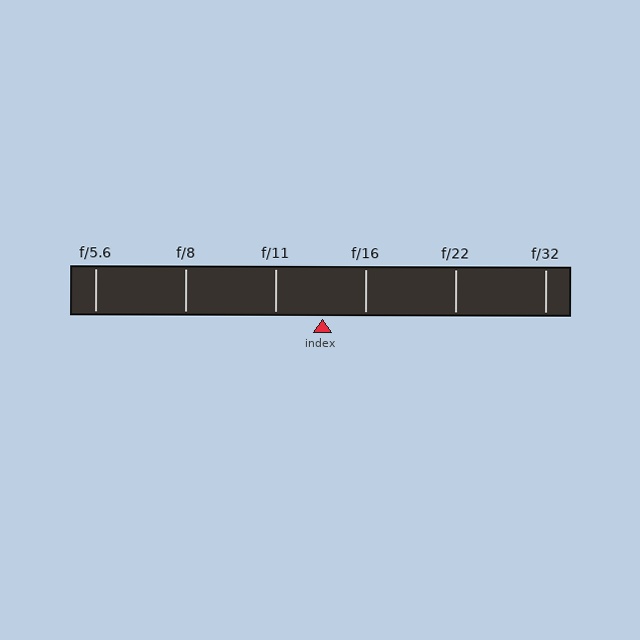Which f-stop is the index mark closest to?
The index mark is closest to f/16.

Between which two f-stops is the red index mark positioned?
The index mark is between f/11 and f/16.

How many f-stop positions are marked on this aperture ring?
There are 6 f-stop positions marked.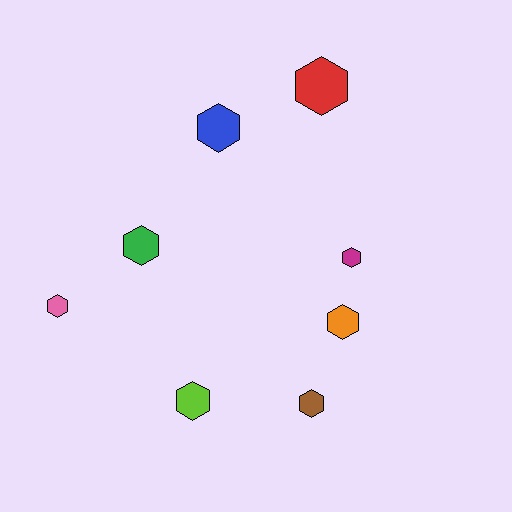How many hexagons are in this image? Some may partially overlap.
There are 8 hexagons.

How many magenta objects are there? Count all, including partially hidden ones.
There is 1 magenta object.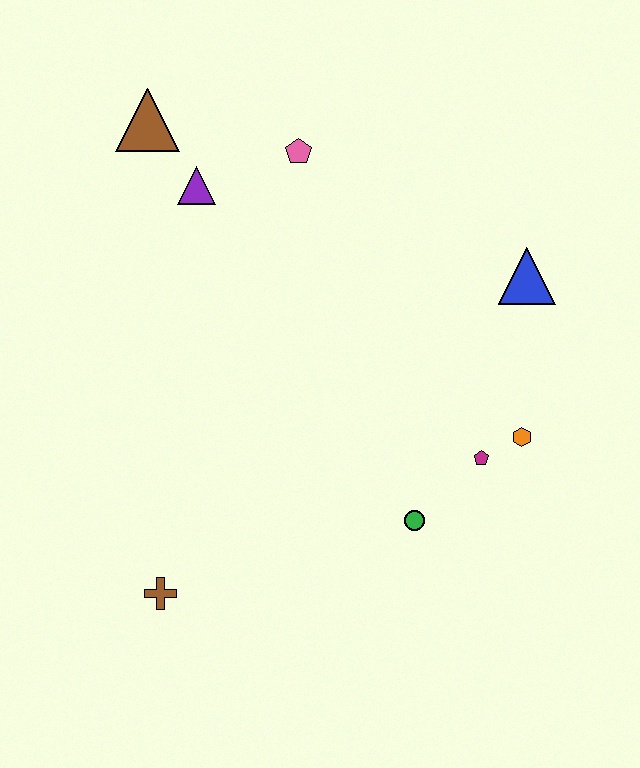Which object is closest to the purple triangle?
The brown triangle is closest to the purple triangle.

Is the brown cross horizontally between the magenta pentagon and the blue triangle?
No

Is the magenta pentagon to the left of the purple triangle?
No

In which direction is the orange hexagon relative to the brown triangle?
The orange hexagon is to the right of the brown triangle.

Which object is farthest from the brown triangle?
The orange hexagon is farthest from the brown triangle.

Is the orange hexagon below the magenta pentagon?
No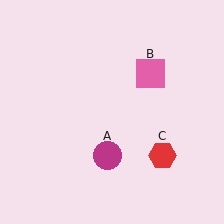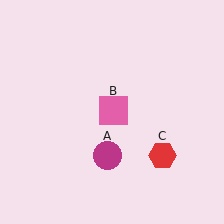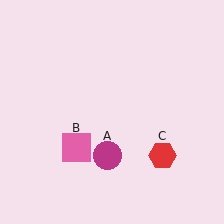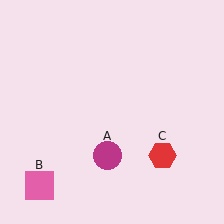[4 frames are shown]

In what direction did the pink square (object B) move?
The pink square (object B) moved down and to the left.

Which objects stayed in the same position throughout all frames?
Magenta circle (object A) and red hexagon (object C) remained stationary.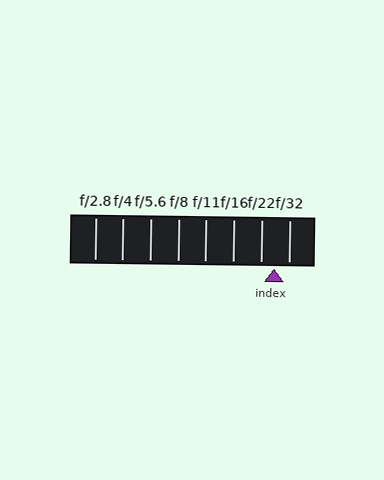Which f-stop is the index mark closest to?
The index mark is closest to f/22.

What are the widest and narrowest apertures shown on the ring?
The widest aperture shown is f/2.8 and the narrowest is f/32.